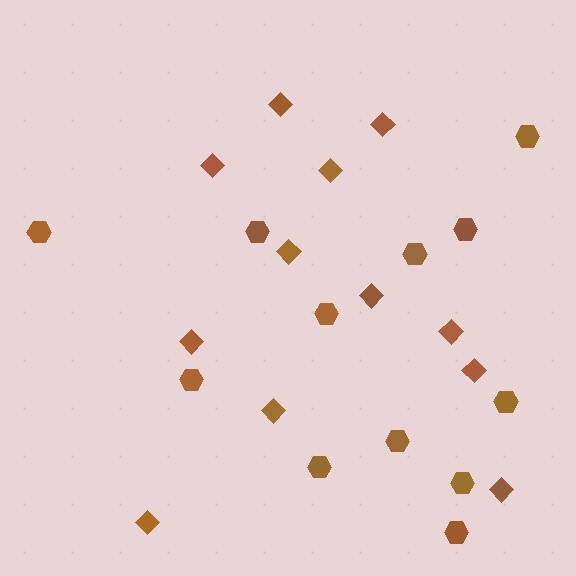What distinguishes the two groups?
There are 2 groups: one group of hexagons (12) and one group of diamonds (12).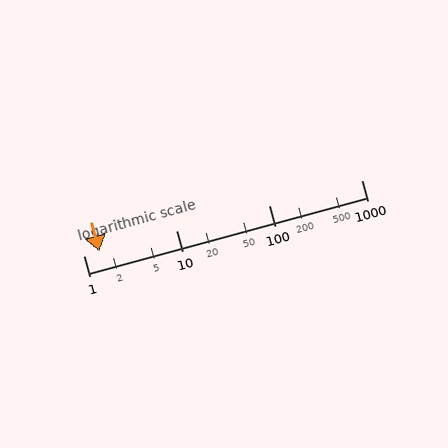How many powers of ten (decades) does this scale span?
The scale spans 3 decades, from 1 to 1000.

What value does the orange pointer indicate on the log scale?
The pointer indicates approximately 1.5.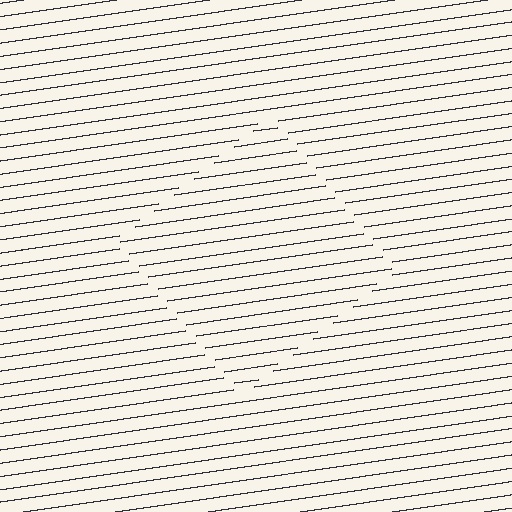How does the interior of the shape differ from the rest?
The interior of the shape contains the same grating, shifted by half a period — the contour is defined by the phase discontinuity where line-ends from the inner and outer gratings abut.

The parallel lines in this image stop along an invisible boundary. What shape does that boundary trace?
An illusory square. The interior of the shape contains the same grating, shifted by half a period — the contour is defined by the phase discontinuity where line-ends from the inner and outer gratings abut.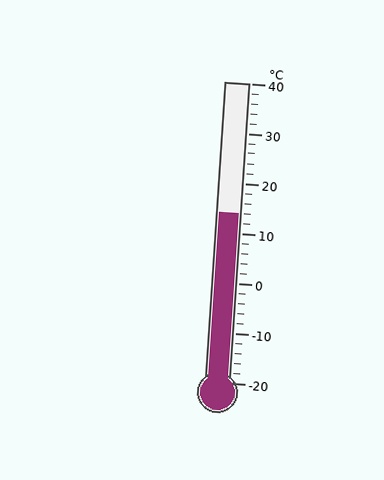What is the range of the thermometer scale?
The thermometer scale ranges from -20°C to 40°C.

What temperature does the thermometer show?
The thermometer shows approximately 14°C.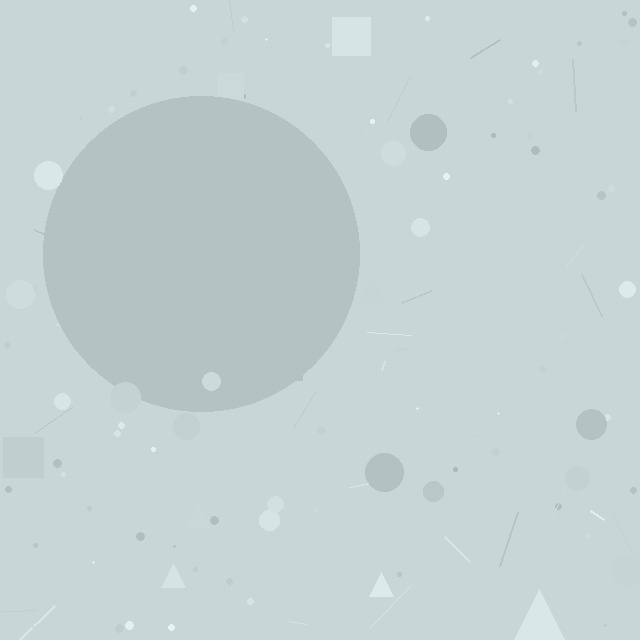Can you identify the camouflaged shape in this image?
The camouflaged shape is a circle.